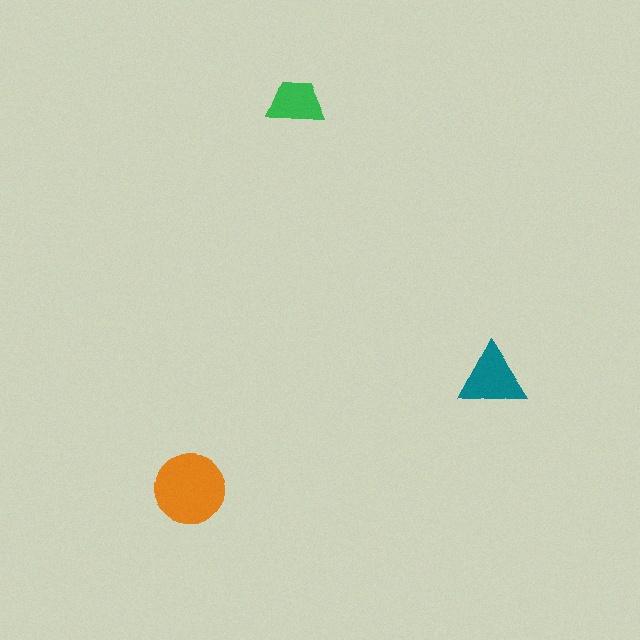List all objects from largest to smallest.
The orange circle, the teal triangle, the green trapezoid.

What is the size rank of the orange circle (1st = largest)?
1st.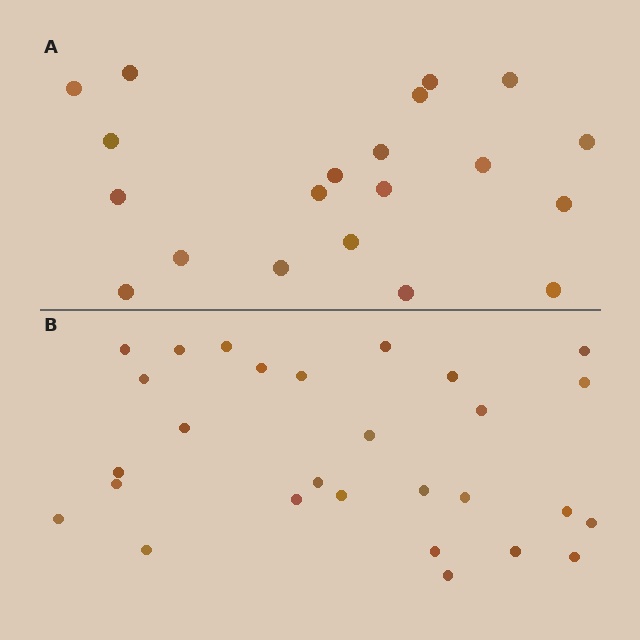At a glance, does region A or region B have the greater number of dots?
Region B (the bottom region) has more dots.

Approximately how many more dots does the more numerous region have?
Region B has roughly 8 or so more dots than region A.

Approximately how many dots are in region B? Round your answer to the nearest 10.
About 30 dots. (The exact count is 28, which rounds to 30.)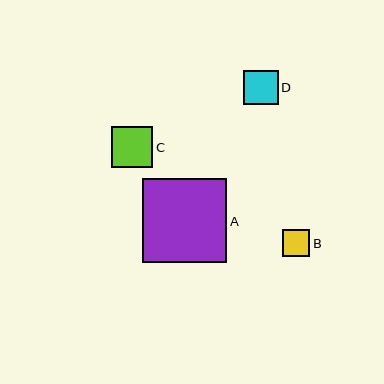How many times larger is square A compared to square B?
Square A is approximately 3.1 times the size of square B.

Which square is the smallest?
Square B is the smallest with a size of approximately 28 pixels.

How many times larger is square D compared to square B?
Square D is approximately 1.2 times the size of square B.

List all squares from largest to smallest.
From largest to smallest: A, C, D, B.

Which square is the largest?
Square A is the largest with a size of approximately 85 pixels.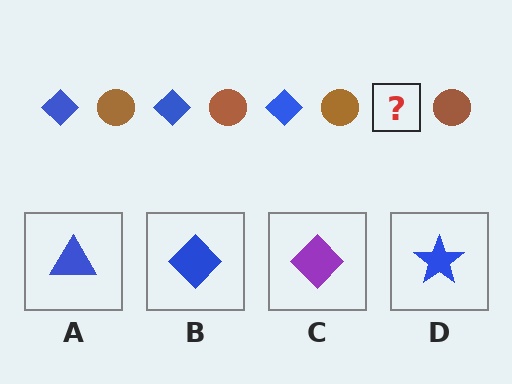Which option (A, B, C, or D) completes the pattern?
B.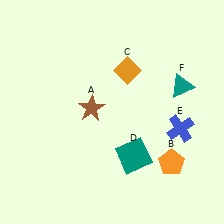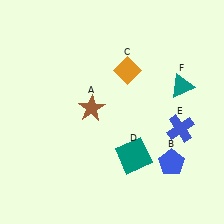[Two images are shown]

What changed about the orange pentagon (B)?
In Image 1, B is orange. In Image 2, it changed to blue.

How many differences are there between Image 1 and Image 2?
There is 1 difference between the two images.